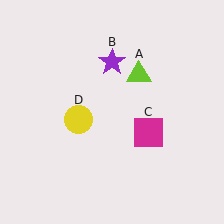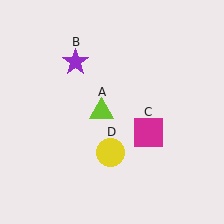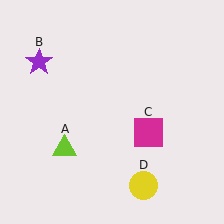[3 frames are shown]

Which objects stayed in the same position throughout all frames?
Magenta square (object C) remained stationary.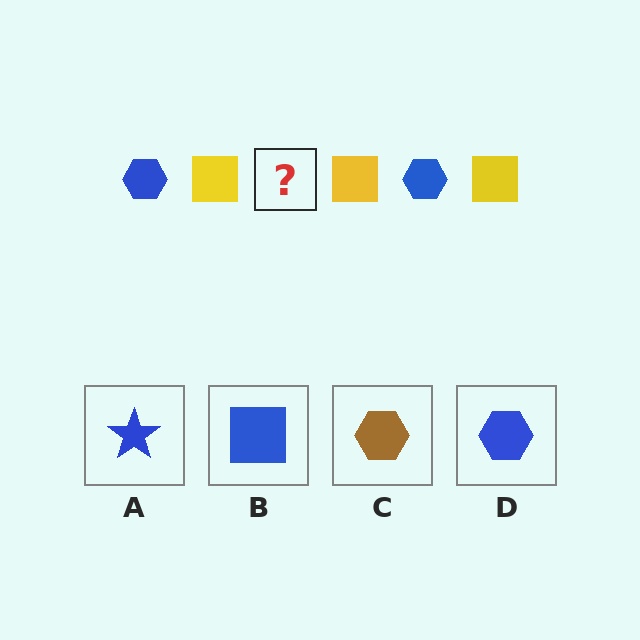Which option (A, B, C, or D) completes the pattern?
D.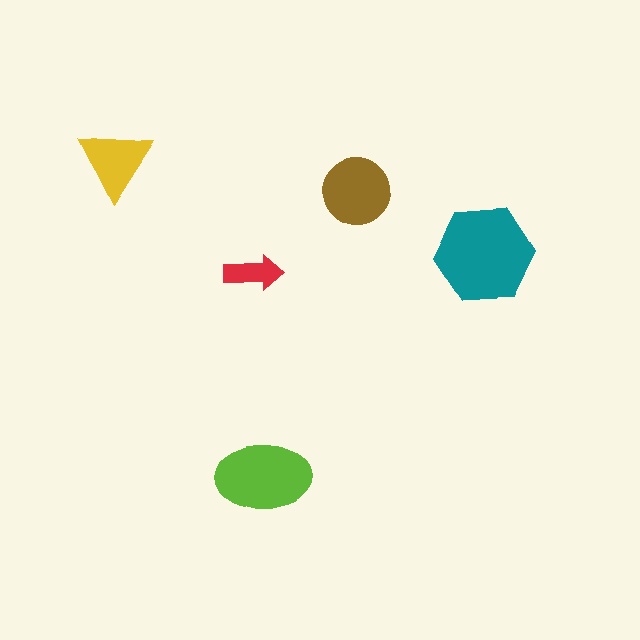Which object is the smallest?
The red arrow.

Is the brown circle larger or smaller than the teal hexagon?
Smaller.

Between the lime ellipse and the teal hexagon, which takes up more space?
The teal hexagon.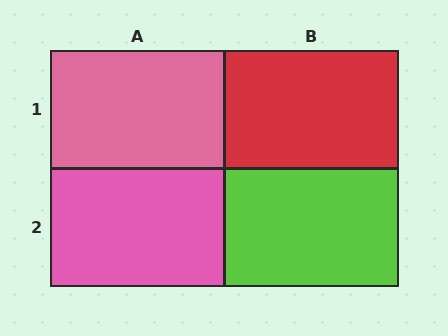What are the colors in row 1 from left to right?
Pink, red.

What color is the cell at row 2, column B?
Lime.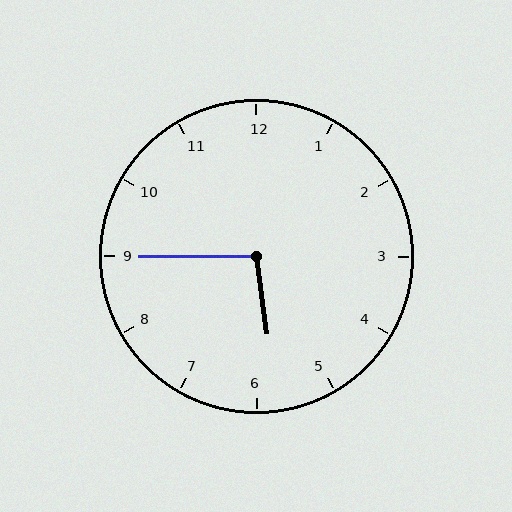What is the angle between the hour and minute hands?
Approximately 98 degrees.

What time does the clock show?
5:45.